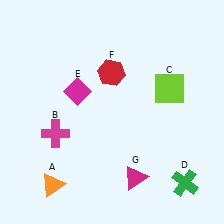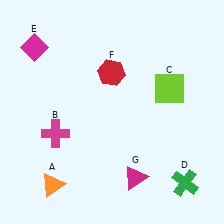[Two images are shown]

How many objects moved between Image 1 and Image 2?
1 object moved between the two images.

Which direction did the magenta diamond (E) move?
The magenta diamond (E) moved up.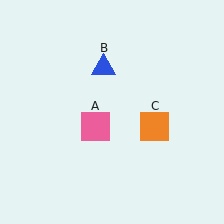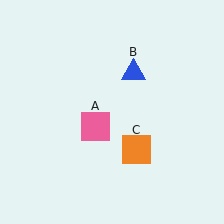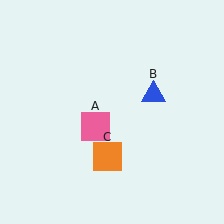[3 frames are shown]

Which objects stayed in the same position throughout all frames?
Pink square (object A) remained stationary.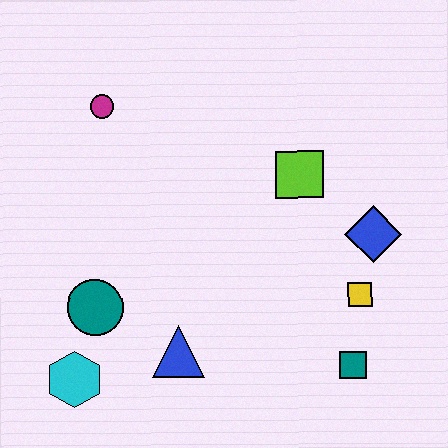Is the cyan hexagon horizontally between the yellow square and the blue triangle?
No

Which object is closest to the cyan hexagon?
The teal circle is closest to the cyan hexagon.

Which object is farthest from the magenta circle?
The teal square is farthest from the magenta circle.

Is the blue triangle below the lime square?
Yes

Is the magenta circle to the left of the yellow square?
Yes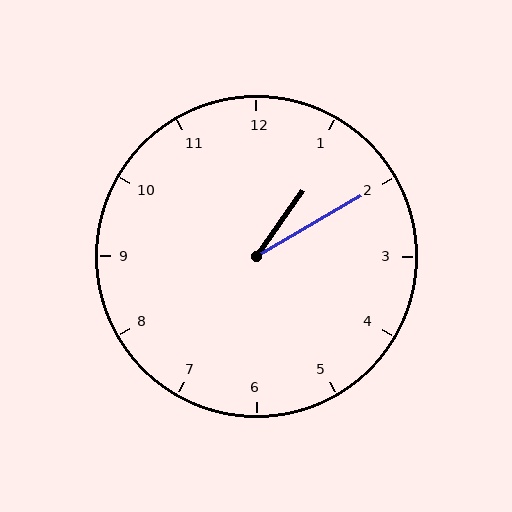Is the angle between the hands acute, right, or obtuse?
It is acute.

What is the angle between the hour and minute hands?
Approximately 25 degrees.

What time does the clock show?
1:10.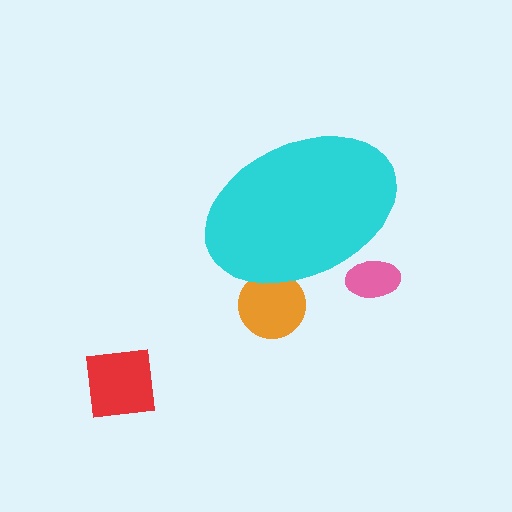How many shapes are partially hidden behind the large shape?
2 shapes are partially hidden.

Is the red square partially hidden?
No, the red square is fully visible.